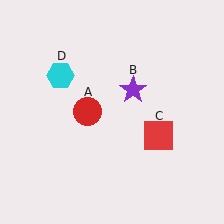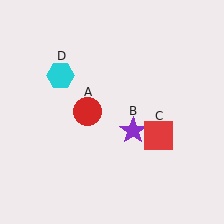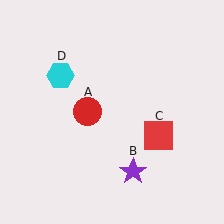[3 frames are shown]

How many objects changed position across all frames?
1 object changed position: purple star (object B).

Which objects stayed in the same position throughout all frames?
Red circle (object A) and red square (object C) and cyan hexagon (object D) remained stationary.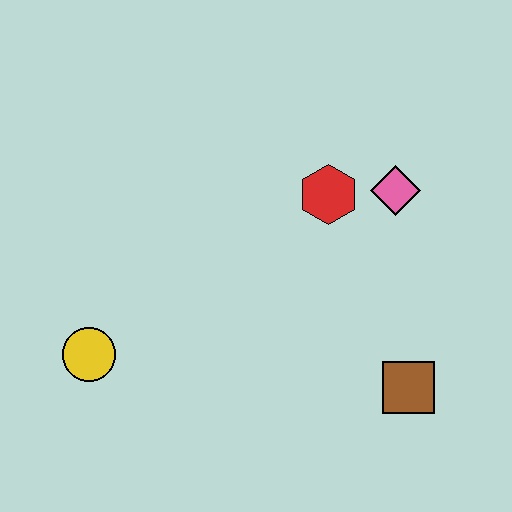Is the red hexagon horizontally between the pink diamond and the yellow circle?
Yes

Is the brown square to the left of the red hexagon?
No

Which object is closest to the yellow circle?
The red hexagon is closest to the yellow circle.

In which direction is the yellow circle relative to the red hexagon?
The yellow circle is to the left of the red hexagon.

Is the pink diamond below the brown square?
No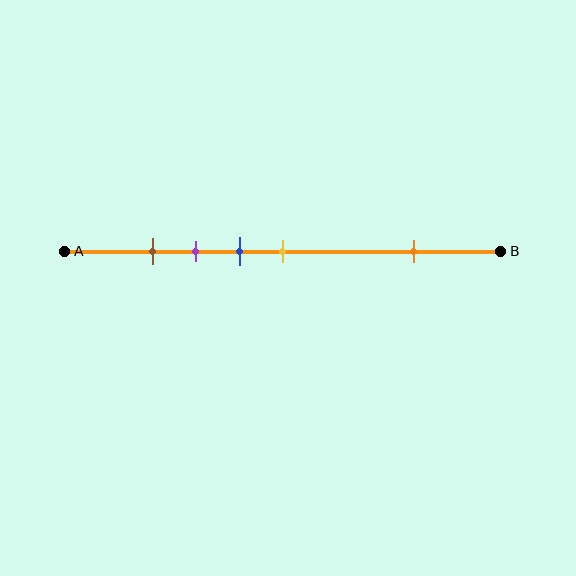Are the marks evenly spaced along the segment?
No, the marks are not evenly spaced.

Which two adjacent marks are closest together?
The brown and purple marks are the closest adjacent pair.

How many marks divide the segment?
There are 5 marks dividing the segment.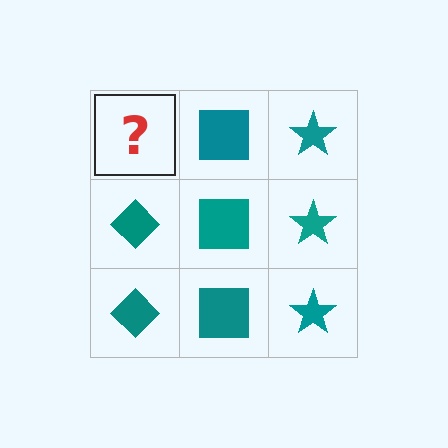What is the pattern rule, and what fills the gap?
The rule is that each column has a consistent shape. The gap should be filled with a teal diamond.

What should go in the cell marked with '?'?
The missing cell should contain a teal diamond.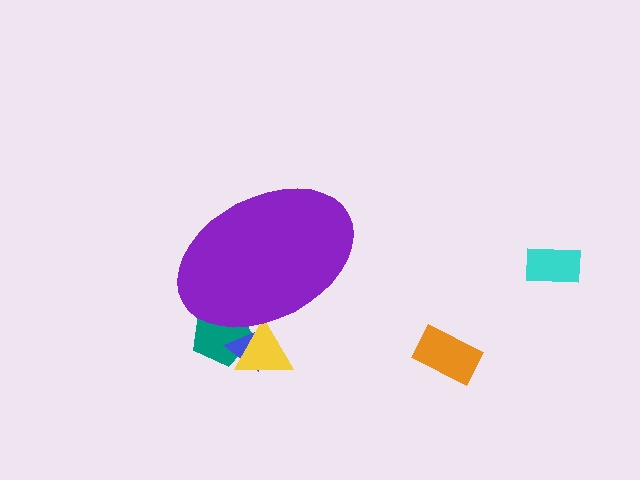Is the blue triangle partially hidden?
Yes, the blue triangle is partially hidden behind the purple ellipse.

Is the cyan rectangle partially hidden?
No, the cyan rectangle is fully visible.